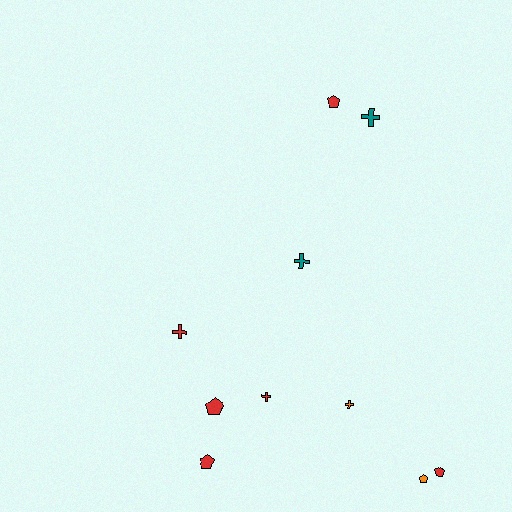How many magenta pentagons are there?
There are no magenta pentagons.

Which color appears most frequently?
Red, with 6 objects.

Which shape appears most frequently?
Pentagon, with 5 objects.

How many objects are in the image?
There are 10 objects.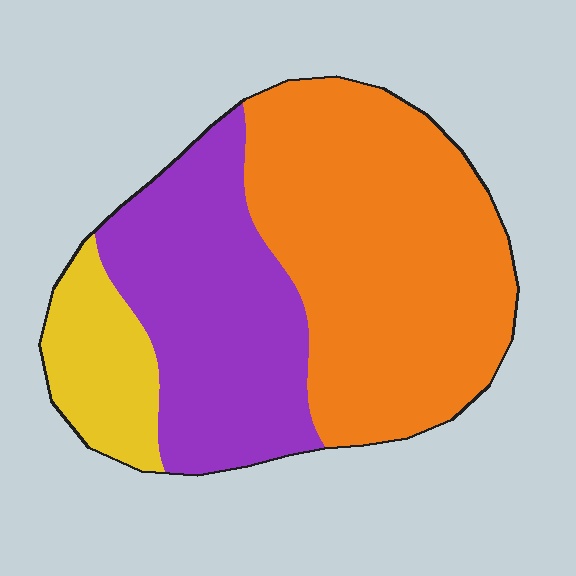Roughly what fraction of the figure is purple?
Purple takes up about one third (1/3) of the figure.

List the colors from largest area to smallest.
From largest to smallest: orange, purple, yellow.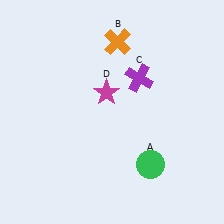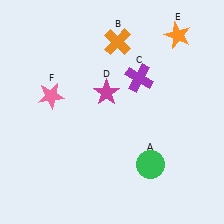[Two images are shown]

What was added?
An orange star (E), a pink star (F) were added in Image 2.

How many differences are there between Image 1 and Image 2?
There are 2 differences between the two images.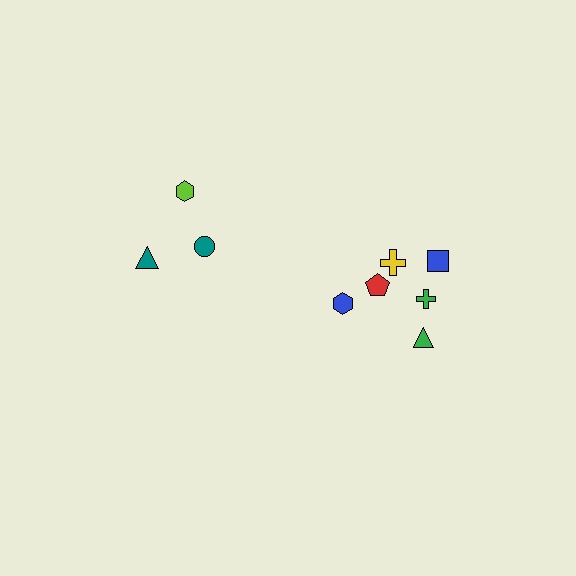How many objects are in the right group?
There are 6 objects.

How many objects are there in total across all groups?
There are 9 objects.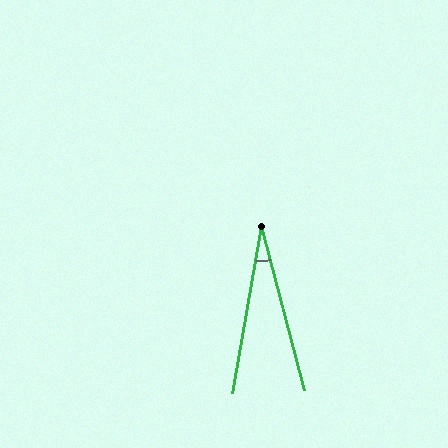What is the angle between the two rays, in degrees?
Approximately 25 degrees.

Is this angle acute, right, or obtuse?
It is acute.